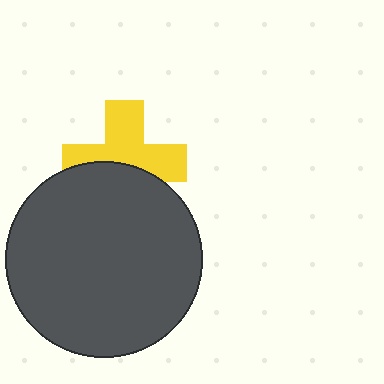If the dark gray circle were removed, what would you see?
You would see the complete yellow cross.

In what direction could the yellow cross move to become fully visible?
The yellow cross could move up. That would shift it out from behind the dark gray circle entirely.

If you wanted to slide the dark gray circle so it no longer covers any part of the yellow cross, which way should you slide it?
Slide it down — that is the most direct way to separate the two shapes.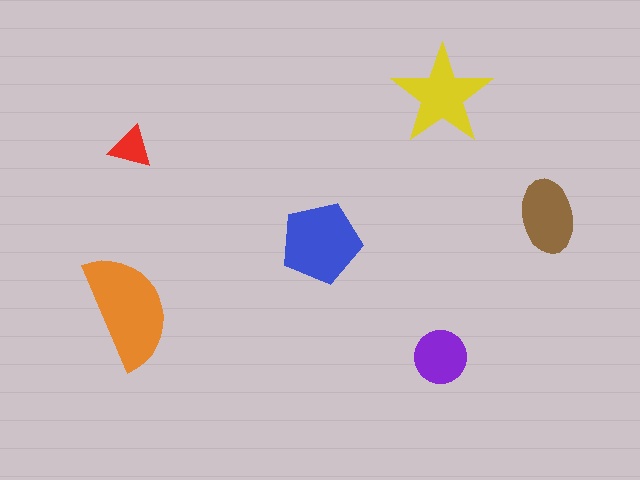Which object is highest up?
The yellow star is topmost.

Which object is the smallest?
The red triangle.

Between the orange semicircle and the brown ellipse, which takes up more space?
The orange semicircle.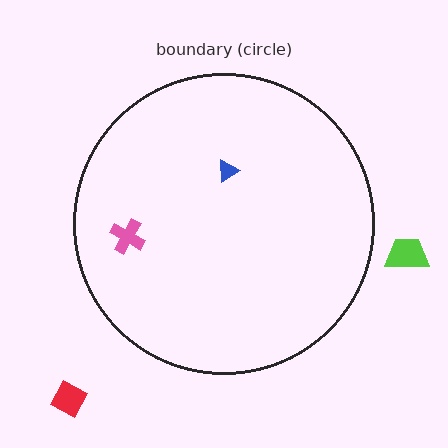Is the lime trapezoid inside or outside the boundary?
Outside.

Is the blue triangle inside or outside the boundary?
Inside.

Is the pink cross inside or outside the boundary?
Inside.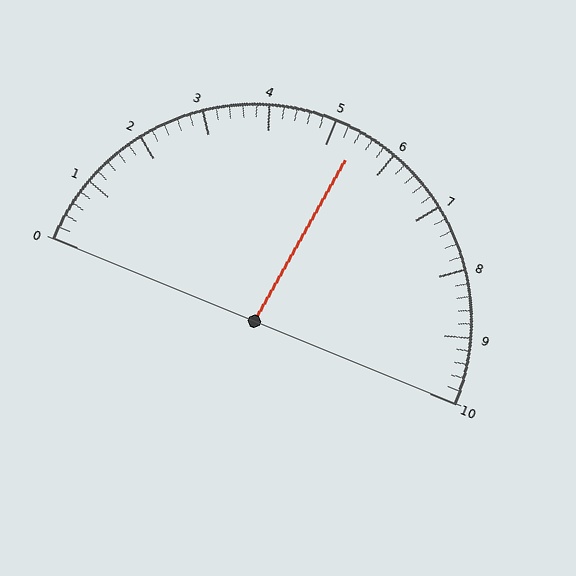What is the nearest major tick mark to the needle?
The nearest major tick mark is 5.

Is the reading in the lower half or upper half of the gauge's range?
The reading is in the upper half of the range (0 to 10).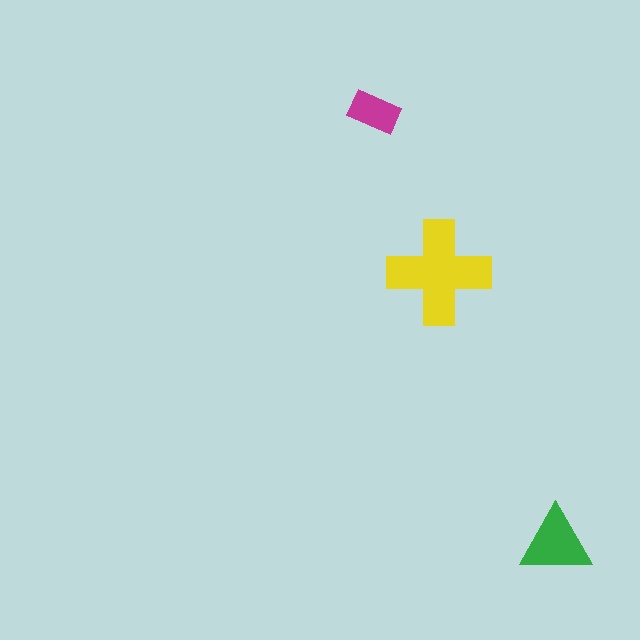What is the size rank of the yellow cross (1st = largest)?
1st.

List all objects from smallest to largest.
The magenta rectangle, the green triangle, the yellow cross.